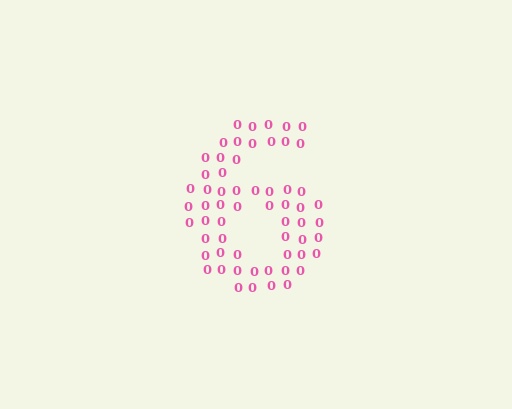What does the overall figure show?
The overall figure shows the digit 6.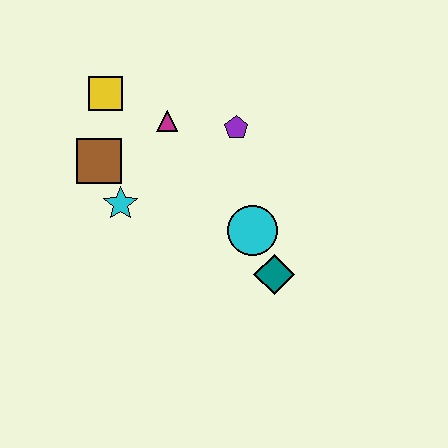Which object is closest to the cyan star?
The brown square is closest to the cyan star.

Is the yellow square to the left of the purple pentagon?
Yes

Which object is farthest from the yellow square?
The teal diamond is farthest from the yellow square.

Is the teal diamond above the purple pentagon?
No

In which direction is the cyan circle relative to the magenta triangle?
The cyan circle is below the magenta triangle.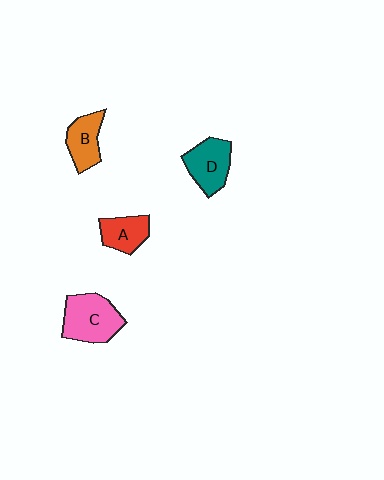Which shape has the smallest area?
Shape A (red).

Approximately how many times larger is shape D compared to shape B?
Approximately 1.2 times.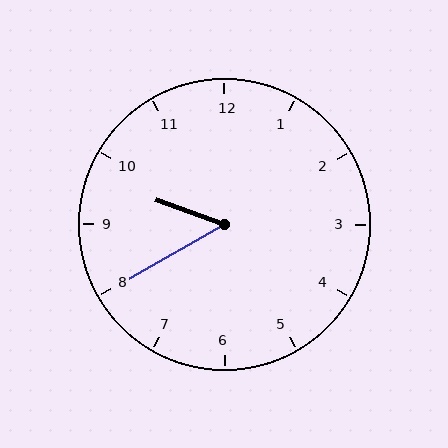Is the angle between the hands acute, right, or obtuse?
It is acute.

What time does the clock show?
9:40.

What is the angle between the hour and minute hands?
Approximately 50 degrees.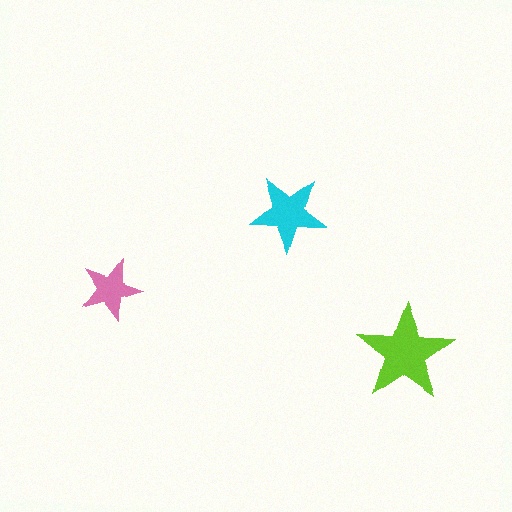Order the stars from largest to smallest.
the lime one, the cyan one, the pink one.